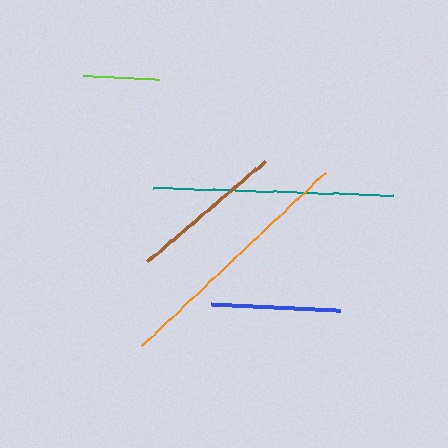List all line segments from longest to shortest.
From longest to shortest: orange, teal, brown, blue, lime.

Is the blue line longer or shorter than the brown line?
The brown line is longer than the blue line.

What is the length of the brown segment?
The brown segment is approximately 155 pixels long.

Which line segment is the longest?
The orange line is the longest at approximately 253 pixels.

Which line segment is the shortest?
The lime line is the shortest at approximately 75 pixels.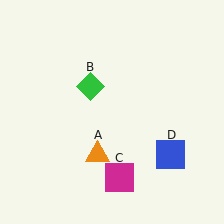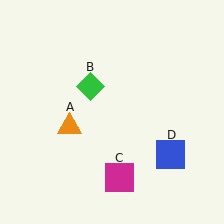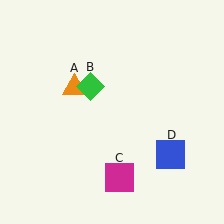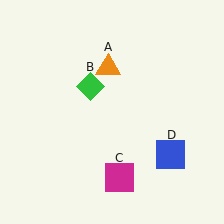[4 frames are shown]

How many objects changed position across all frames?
1 object changed position: orange triangle (object A).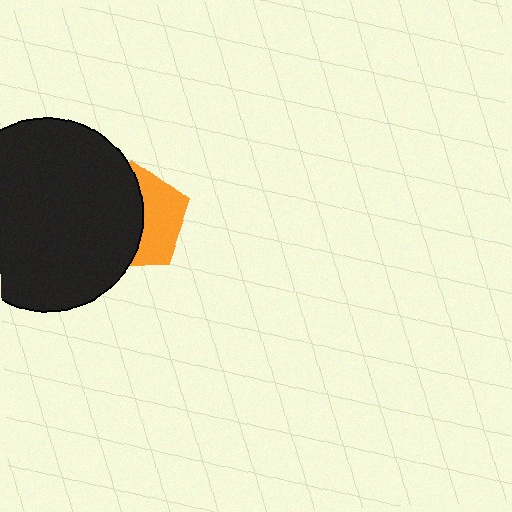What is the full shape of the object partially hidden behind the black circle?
The partially hidden object is an orange pentagon.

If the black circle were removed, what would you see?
You would see the complete orange pentagon.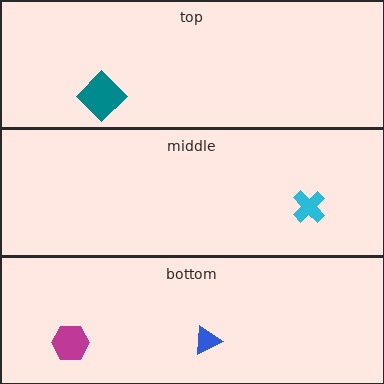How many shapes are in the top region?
1.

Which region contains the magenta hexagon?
The bottom region.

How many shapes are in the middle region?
1.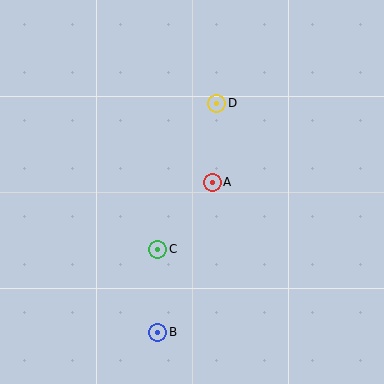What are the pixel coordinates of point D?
Point D is at (217, 103).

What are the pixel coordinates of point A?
Point A is at (212, 182).